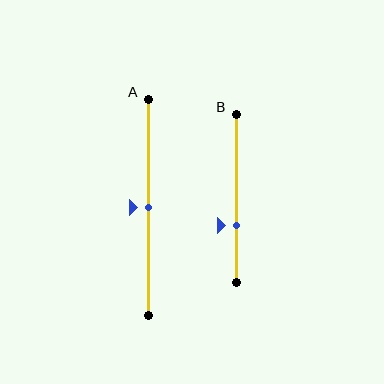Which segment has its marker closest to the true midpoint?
Segment A has its marker closest to the true midpoint.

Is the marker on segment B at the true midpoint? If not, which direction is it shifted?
No, the marker on segment B is shifted downward by about 16% of the segment length.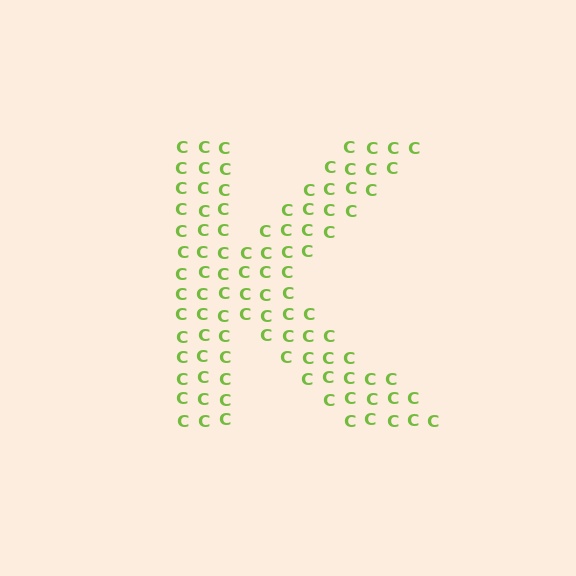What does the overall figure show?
The overall figure shows the letter K.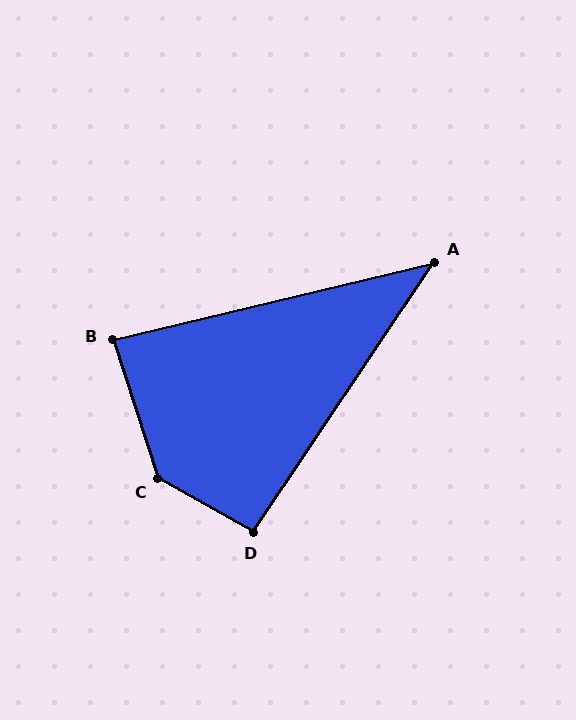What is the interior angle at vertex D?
Approximately 94 degrees (approximately right).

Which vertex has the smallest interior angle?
A, at approximately 43 degrees.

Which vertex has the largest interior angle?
C, at approximately 137 degrees.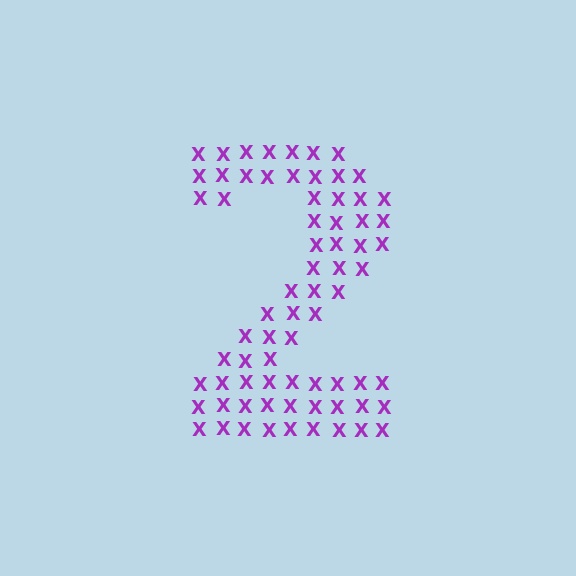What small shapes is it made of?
It is made of small letter X's.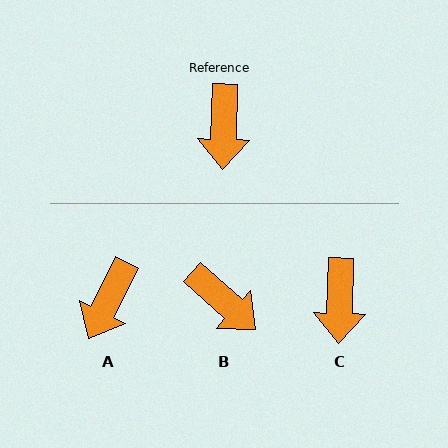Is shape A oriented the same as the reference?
No, it is off by about 25 degrees.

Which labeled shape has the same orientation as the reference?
C.